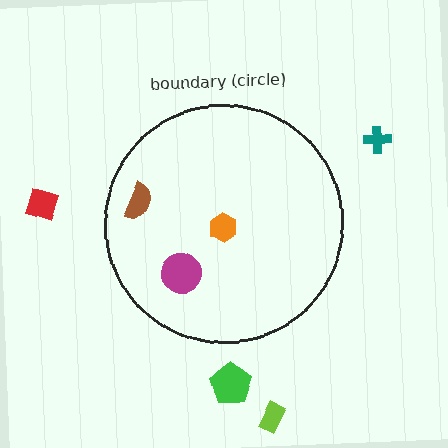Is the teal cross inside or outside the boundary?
Outside.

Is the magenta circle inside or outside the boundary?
Inside.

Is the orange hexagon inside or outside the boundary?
Inside.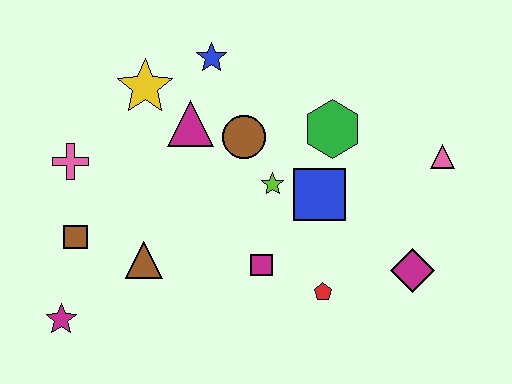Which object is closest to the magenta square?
The red pentagon is closest to the magenta square.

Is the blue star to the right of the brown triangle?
Yes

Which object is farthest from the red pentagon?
The pink cross is farthest from the red pentagon.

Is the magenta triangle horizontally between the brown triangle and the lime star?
Yes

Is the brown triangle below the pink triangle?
Yes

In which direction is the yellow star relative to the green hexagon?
The yellow star is to the left of the green hexagon.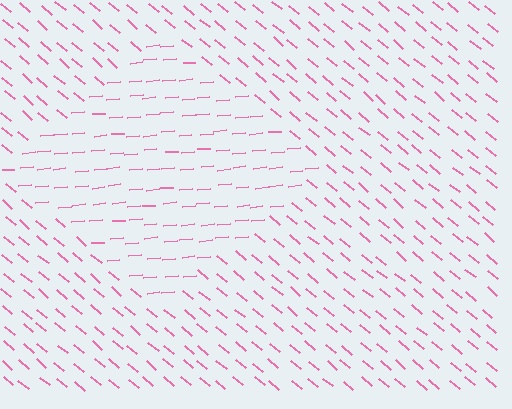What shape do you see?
I see a diamond.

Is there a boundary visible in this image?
Yes, there is a texture boundary formed by a change in line orientation.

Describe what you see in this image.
The image is filled with small pink line segments. A diamond region in the image has lines oriented differently from the surrounding lines, creating a visible texture boundary.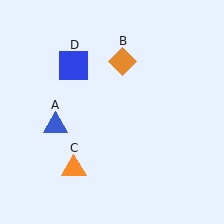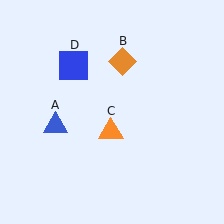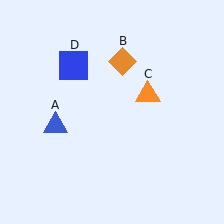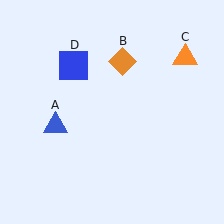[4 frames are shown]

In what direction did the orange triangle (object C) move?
The orange triangle (object C) moved up and to the right.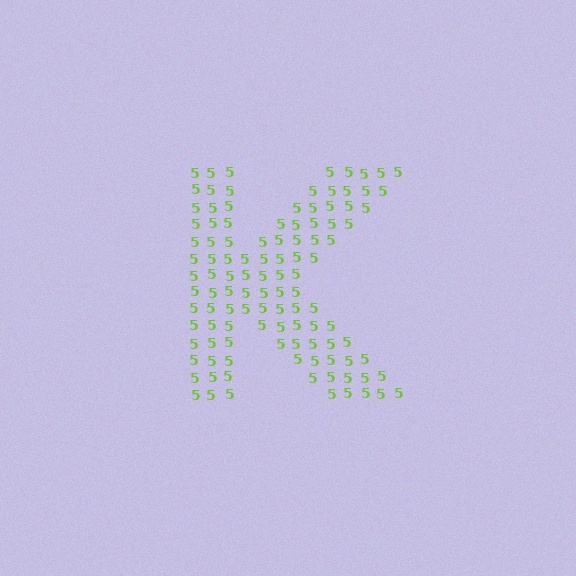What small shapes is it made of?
It is made of small digit 5's.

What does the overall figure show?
The overall figure shows the letter K.